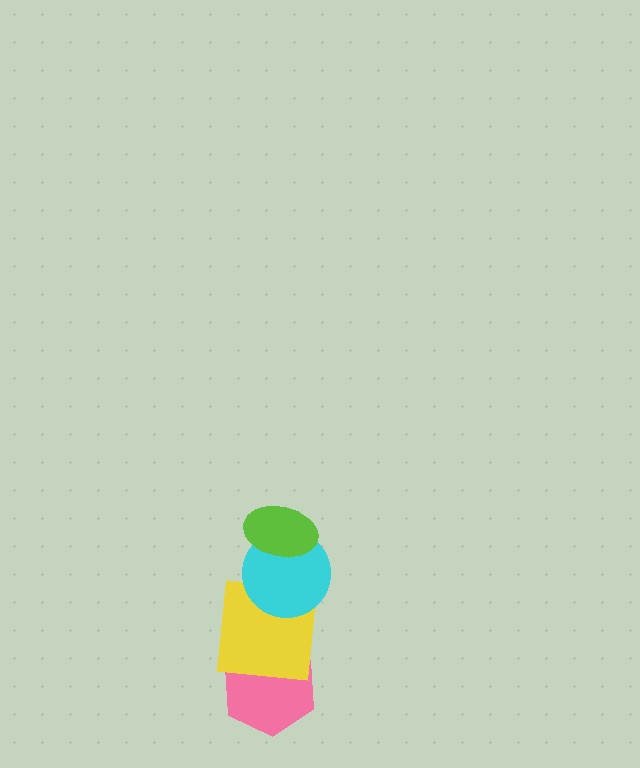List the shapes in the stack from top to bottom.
From top to bottom: the lime ellipse, the cyan circle, the yellow square, the pink hexagon.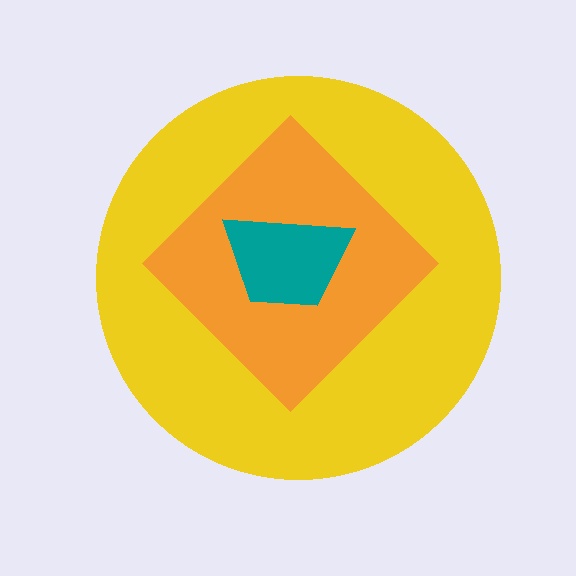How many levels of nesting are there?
3.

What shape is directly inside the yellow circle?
The orange diamond.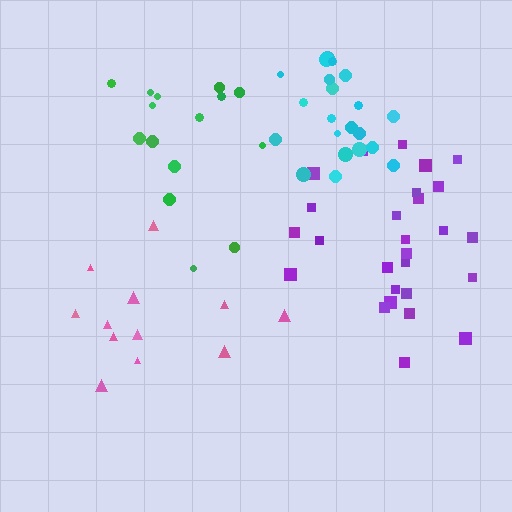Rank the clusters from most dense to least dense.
cyan, purple, pink, green.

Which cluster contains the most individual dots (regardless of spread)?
Purple (27).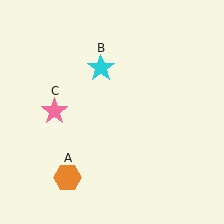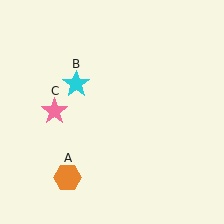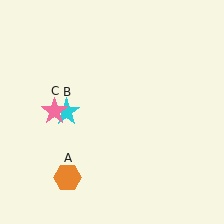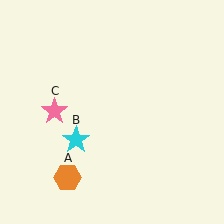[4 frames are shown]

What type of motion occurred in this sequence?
The cyan star (object B) rotated counterclockwise around the center of the scene.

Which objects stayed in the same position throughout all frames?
Orange hexagon (object A) and pink star (object C) remained stationary.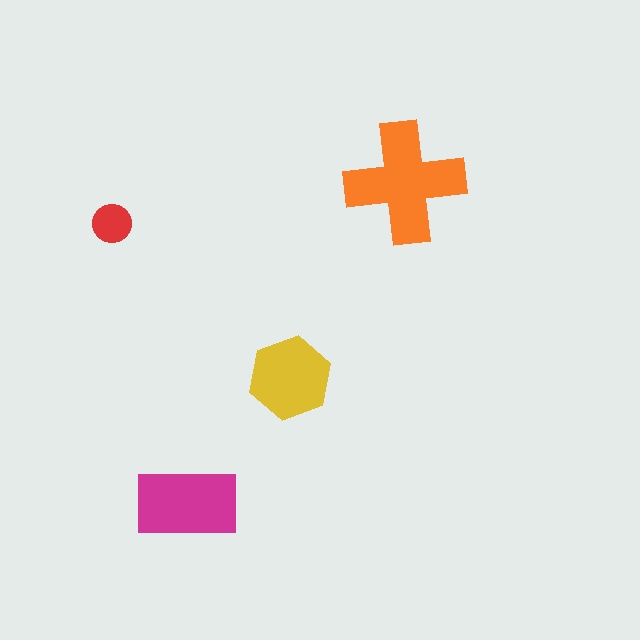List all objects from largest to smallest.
The orange cross, the magenta rectangle, the yellow hexagon, the red circle.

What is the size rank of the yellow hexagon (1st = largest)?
3rd.